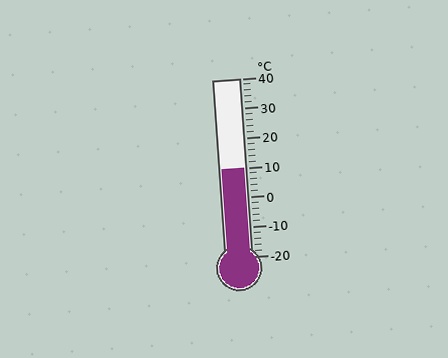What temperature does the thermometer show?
The thermometer shows approximately 10°C.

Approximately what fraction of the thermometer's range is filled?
The thermometer is filled to approximately 50% of its range.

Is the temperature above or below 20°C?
The temperature is below 20°C.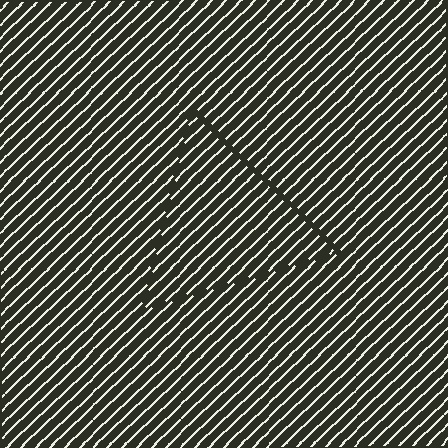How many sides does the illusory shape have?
3 sides — the line-ends trace a triangle.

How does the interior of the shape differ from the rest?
The interior of the shape contains the same grating, shifted by half a period — the contour is defined by the phase discontinuity where line-ends from the inner and outer gratings abut.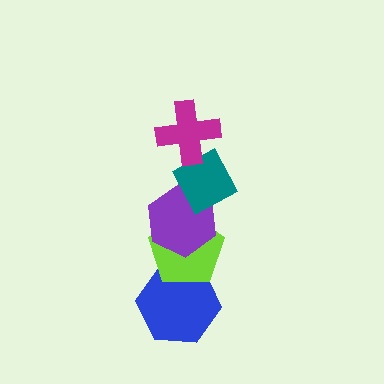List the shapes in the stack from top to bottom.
From top to bottom: the magenta cross, the teal diamond, the purple hexagon, the lime pentagon, the blue hexagon.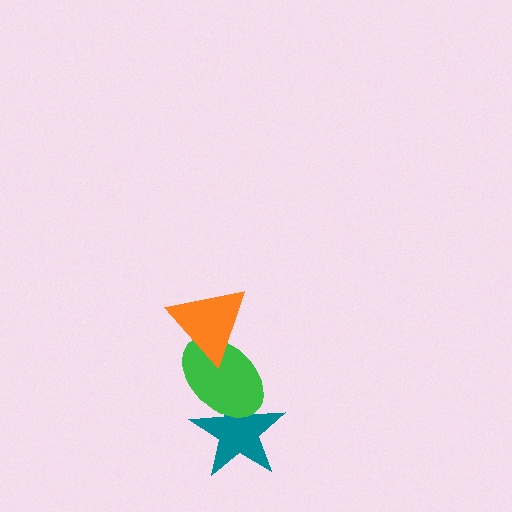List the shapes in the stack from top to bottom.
From top to bottom: the orange triangle, the green ellipse, the teal star.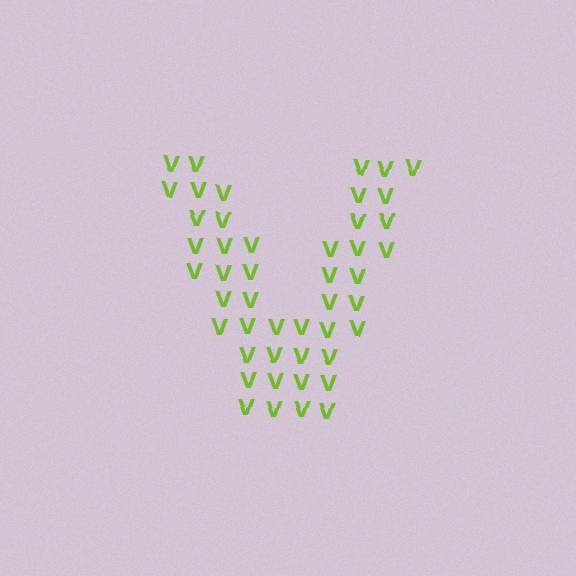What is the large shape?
The large shape is the letter V.